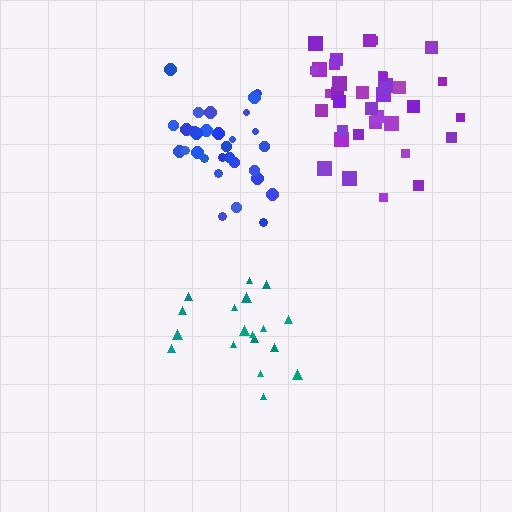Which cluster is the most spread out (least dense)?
Teal.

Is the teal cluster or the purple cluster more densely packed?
Purple.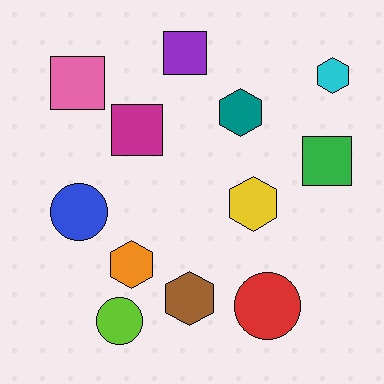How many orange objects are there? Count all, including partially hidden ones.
There is 1 orange object.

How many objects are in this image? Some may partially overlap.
There are 12 objects.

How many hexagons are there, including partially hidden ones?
There are 5 hexagons.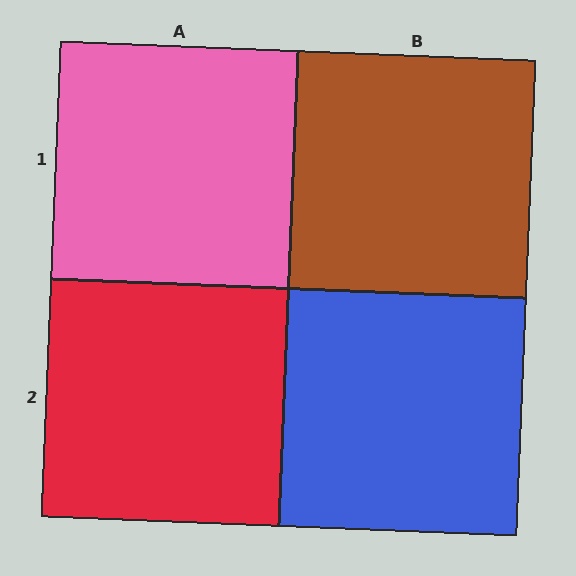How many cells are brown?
1 cell is brown.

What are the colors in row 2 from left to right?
Red, blue.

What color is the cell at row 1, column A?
Pink.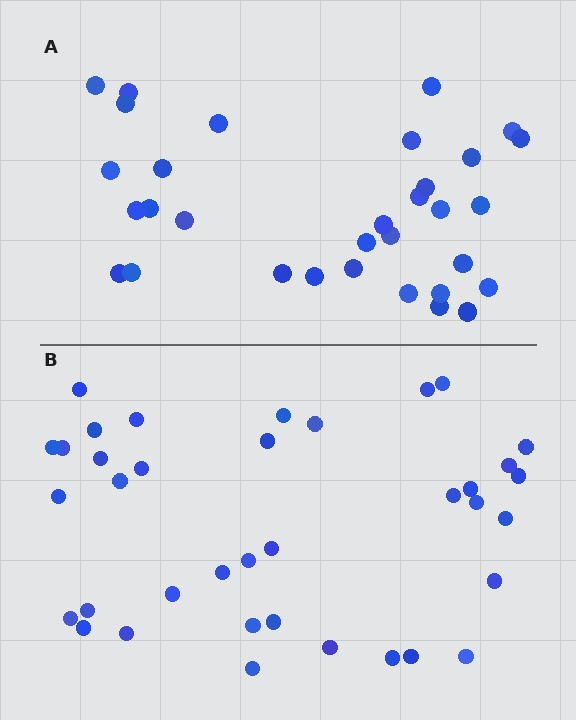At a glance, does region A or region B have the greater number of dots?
Region B (the bottom region) has more dots.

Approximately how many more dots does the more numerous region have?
Region B has about 5 more dots than region A.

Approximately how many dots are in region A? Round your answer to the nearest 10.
About 30 dots. (The exact count is 32, which rounds to 30.)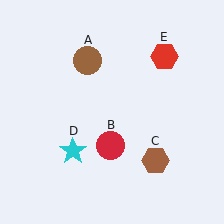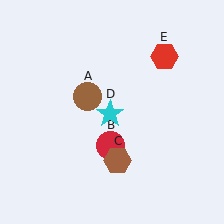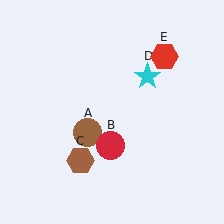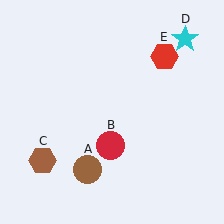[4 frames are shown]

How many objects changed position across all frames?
3 objects changed position: brown circle (object A), brown hexagon (object C), cyan star (object D).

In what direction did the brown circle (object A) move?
The brown circle (object A) moved down.